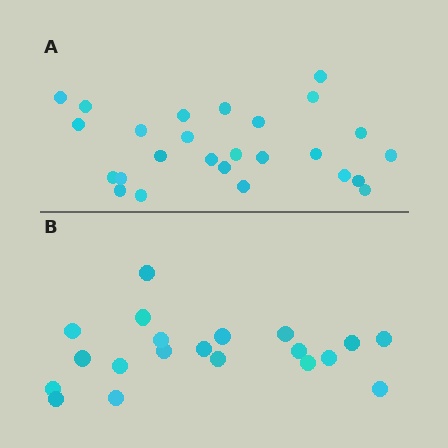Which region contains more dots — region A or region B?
Region A (the top region) has more dots.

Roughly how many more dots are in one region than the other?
Region A has about 6 more dots than region B.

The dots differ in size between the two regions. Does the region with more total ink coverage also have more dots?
No. Region B has more total ink coverage because its dots are larger, but region A actually contains more individual dots. Total area can be misleading — the number of items is what matters here.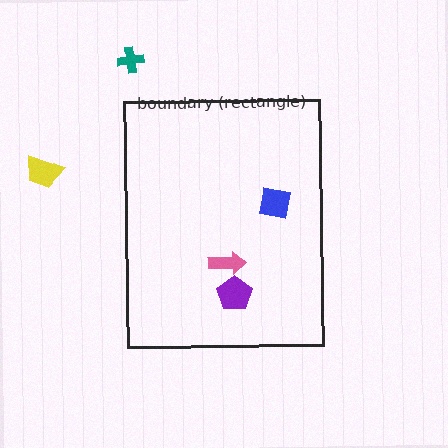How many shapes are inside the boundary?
3 inside, 2 outside.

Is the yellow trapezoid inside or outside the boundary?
Outside.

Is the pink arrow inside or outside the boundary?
Inside.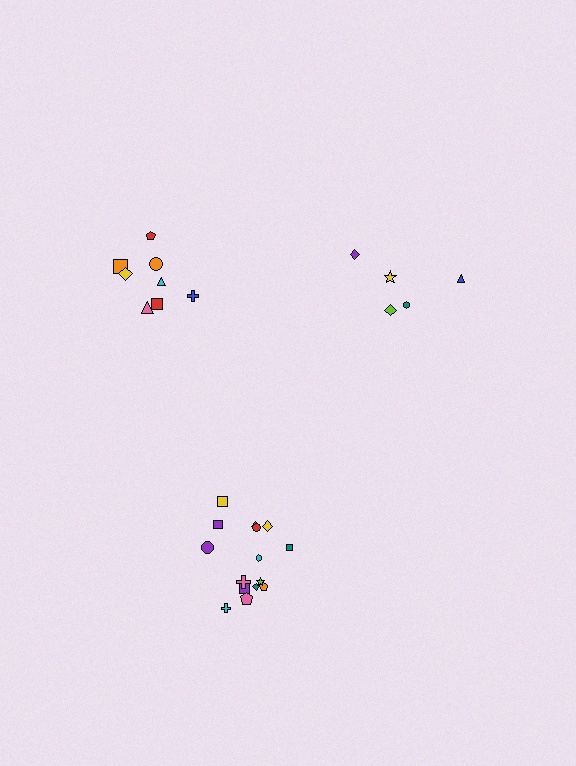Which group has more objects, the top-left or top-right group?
The top-left group.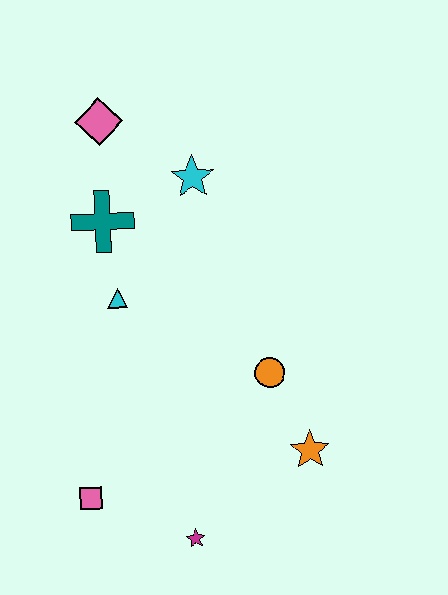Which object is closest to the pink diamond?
The teal cross is closest to the pink diamond.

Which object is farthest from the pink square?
The pink diamond is farthest from the pink square.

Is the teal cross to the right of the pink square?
Yes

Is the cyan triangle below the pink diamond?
Yes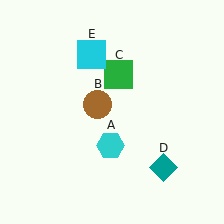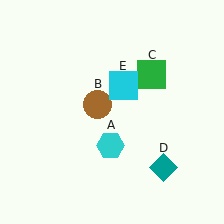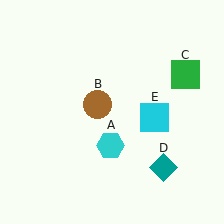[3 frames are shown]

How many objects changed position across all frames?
2 objects changed position: green square (object C), cyan square (object E).